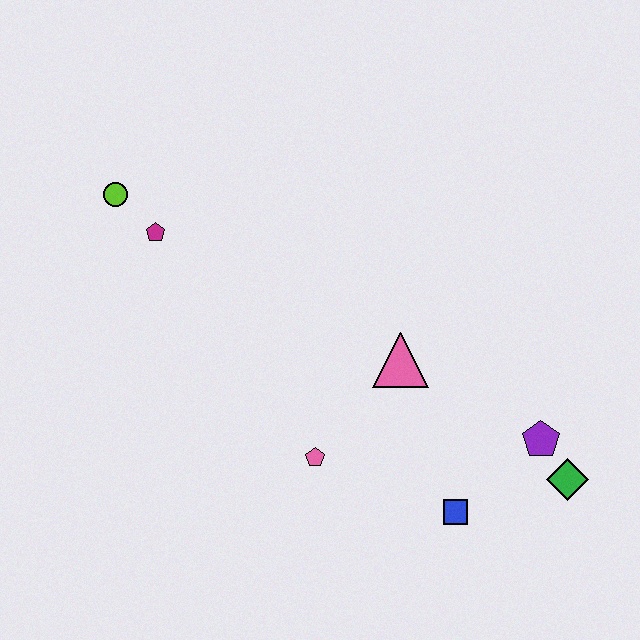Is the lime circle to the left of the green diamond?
Yes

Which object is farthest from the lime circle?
The green diamond is farthest from the lime circle.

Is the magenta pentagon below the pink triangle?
No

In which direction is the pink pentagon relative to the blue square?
The pink pentagon is to the left of the blue square.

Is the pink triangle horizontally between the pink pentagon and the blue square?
Yes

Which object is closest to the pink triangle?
The pink pentagon is closest to the pink triangle.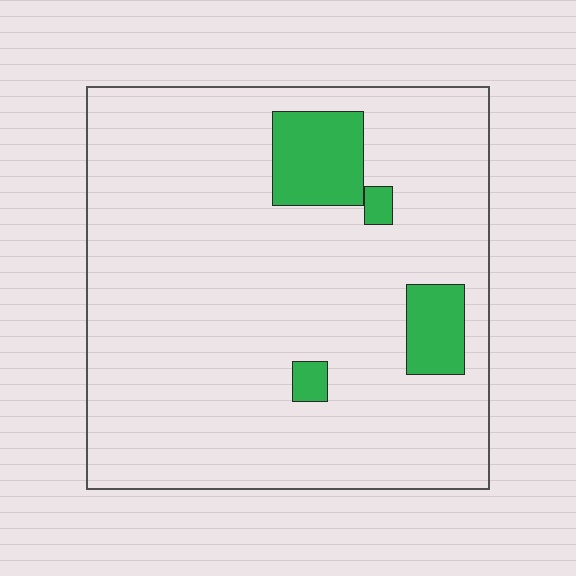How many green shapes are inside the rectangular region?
4.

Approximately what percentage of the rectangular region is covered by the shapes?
Approximately 10%.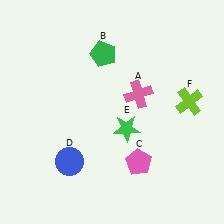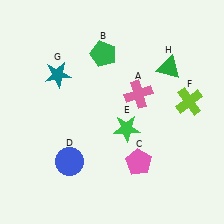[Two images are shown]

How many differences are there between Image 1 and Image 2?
There are 2 differences between the two images.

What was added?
A teal star (G), a green triangle (H) were added in Image 2.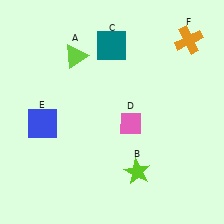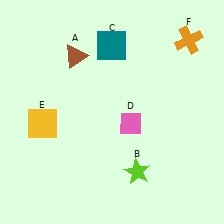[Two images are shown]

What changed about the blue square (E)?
In Image 1, E is blue. In Image 2, it changed to yellow.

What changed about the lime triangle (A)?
In Image 1, A is lime. In Image 2, it changed to brown.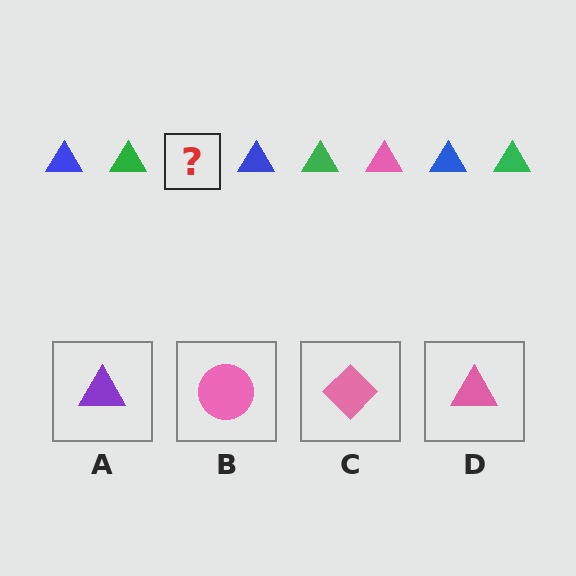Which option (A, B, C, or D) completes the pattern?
D.